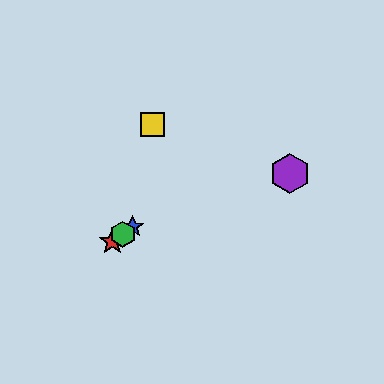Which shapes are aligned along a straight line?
The red star, the blue star, the green hexagon are aligned along a straight line.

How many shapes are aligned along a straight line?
3 shapes (the red star, the blue star, the green hexagon) are aligned along a straight line.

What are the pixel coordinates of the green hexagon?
The green hexagon is at (123, 234).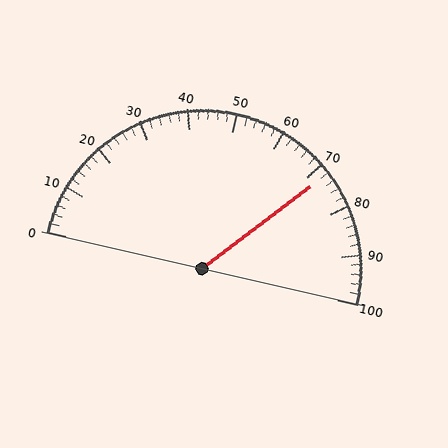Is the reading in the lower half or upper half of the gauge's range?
The reading is in the upper half of the range (0 to 100).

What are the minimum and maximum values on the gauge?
The gauge ranges from 0 to 100.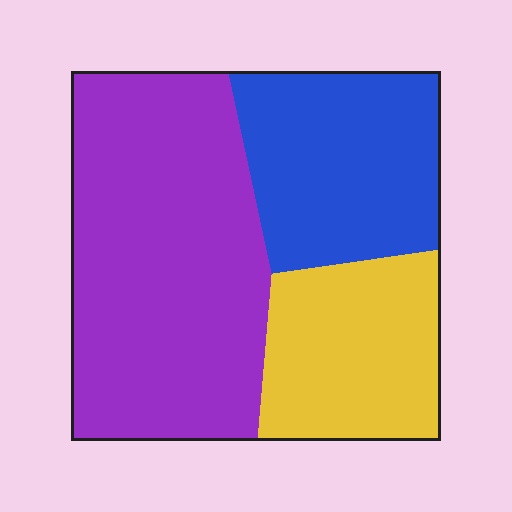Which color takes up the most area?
Purple, at roughly 50%.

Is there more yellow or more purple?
Purple.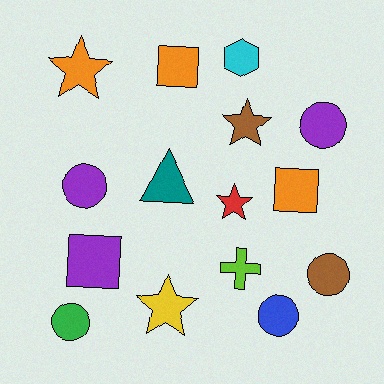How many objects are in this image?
There are 15 objects.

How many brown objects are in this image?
There are 2 brown objects.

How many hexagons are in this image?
There is 1 hexagon.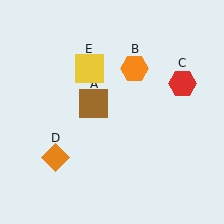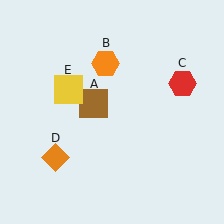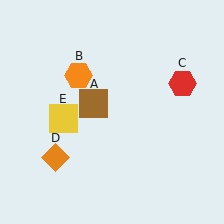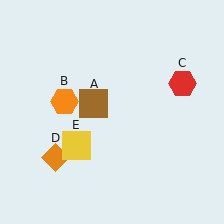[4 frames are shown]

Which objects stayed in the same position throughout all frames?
Brown square (object A) and red hexagon (object C) and orange diamond (object D) remained stationary.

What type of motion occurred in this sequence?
The orange hexagon (object B), yellow square (object E) rotated counterclockwise around the center of the scene.